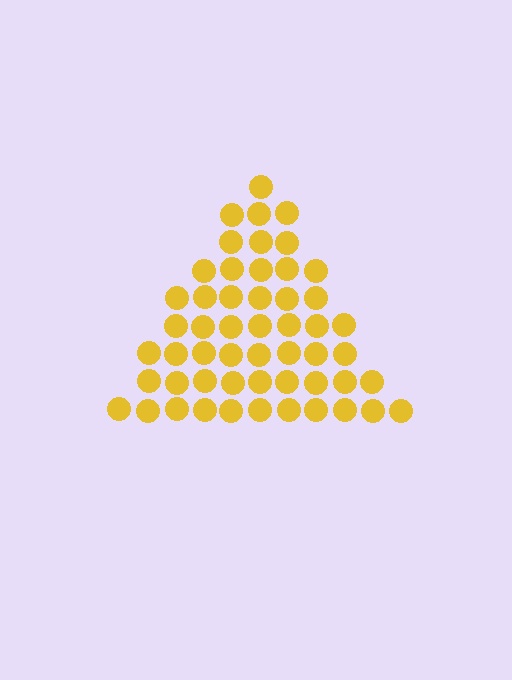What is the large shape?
The large shape is a triangle.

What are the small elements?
The small elements are circles.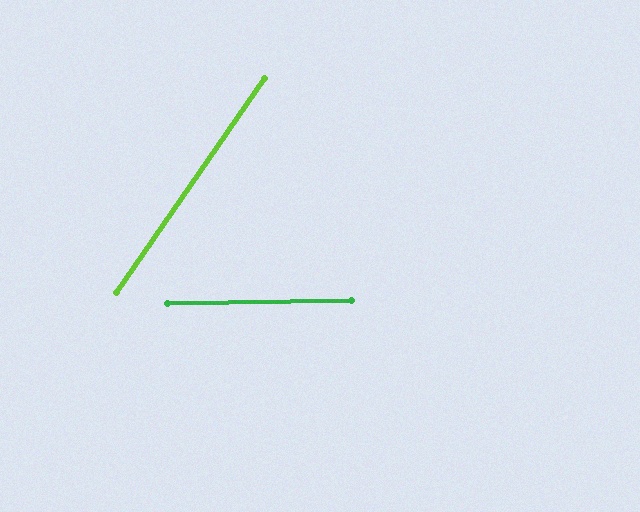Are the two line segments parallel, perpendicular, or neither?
Neither parallel nor perpendicular — they differ by about 54°.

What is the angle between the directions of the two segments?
Approximately 54 degrees.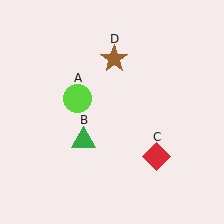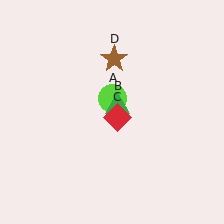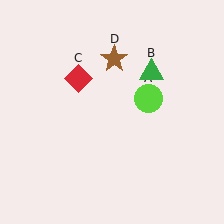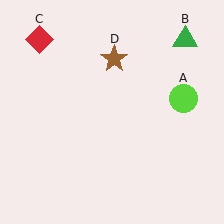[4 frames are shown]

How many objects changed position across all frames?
3 objects changed position: lime circle (object A), green triangle (object B), red diamond (object C).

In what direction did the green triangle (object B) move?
The green triangle (object B) moved up and to the right.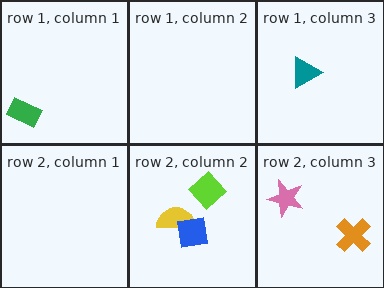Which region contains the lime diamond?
The row 2, column 2 region.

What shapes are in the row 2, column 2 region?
The lime diamond, the yellow semicircle, the blue square.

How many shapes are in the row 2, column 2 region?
3.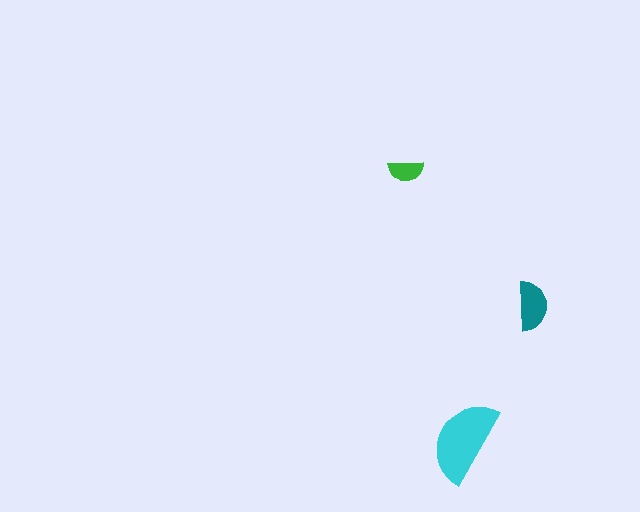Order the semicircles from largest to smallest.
the cyan one, the teal one, the green one.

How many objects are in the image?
There are 3 objects in the image.